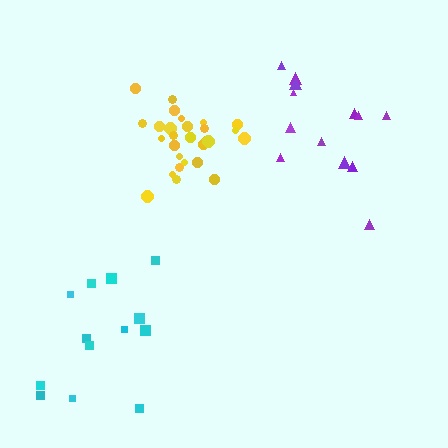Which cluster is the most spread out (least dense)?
Purple.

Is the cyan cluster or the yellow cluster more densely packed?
Yellow.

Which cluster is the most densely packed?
Yellow.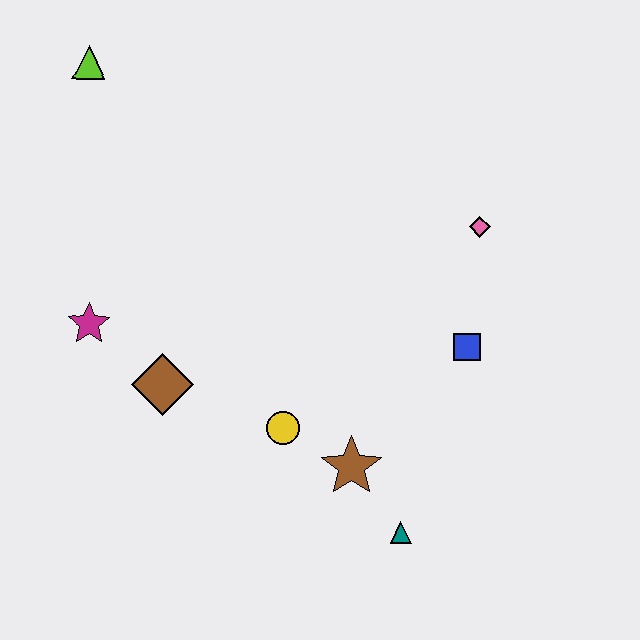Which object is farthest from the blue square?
The lime triangle is farthest from the blue square.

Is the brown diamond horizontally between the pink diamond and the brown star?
No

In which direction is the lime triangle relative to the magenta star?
The lime triangle is above the magenta star.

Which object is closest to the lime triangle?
The magenta star is closest to the lime triangle.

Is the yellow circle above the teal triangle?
Yes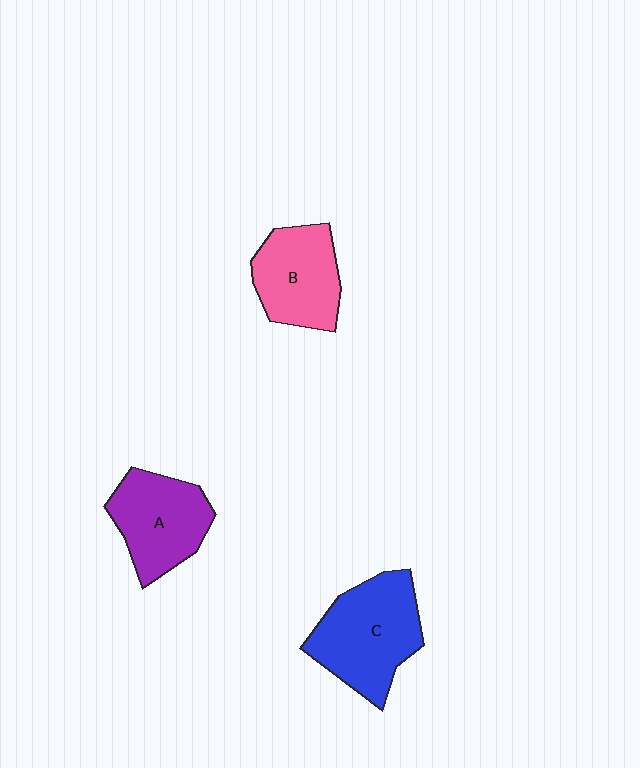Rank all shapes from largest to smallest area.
From largest to smallest: C (blue), A (purple), B (pink).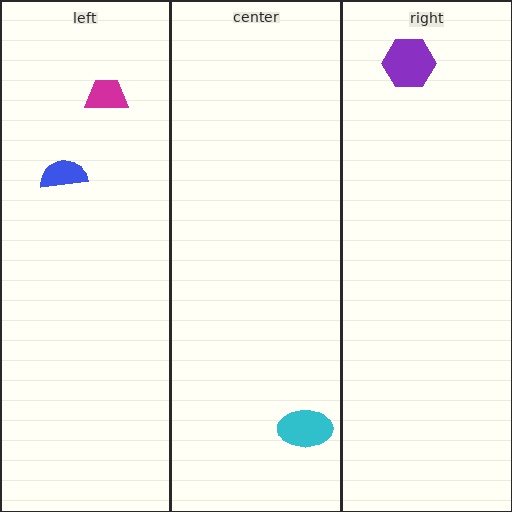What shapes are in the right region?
The purple hexagon.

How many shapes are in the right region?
1.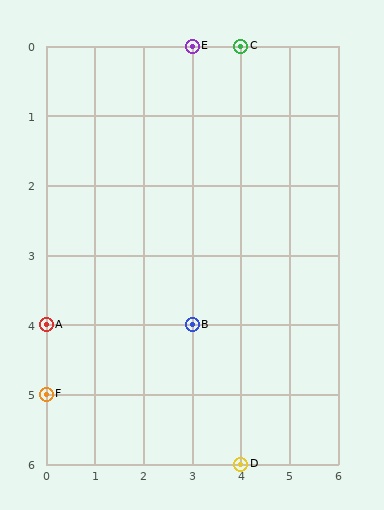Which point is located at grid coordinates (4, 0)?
Point C is at (4, 0).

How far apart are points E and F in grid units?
Points E and F are 3 columns and 5 rows apart (about 5.8 grid units diagonally).